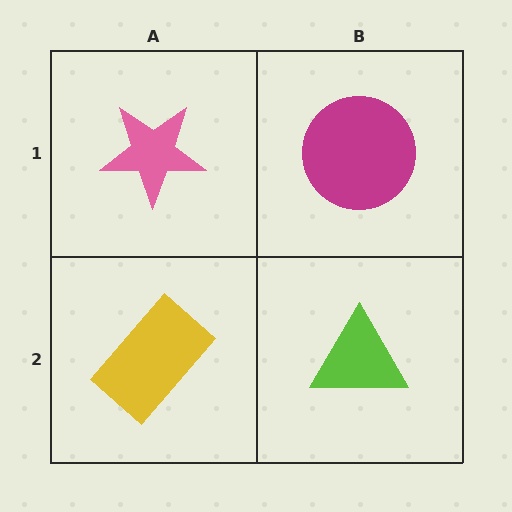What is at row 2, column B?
A lime triangle.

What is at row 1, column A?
A pink star.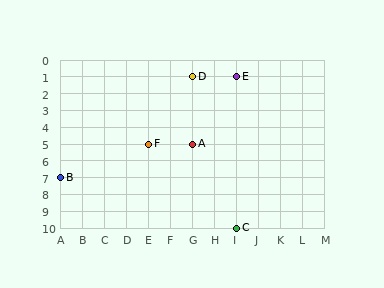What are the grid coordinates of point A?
Point A is at grid coordinates (G, 5).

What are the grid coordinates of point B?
Point B is at grid coordinates (A, 7).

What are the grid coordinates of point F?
Point F is at grid coordinates (E, 5).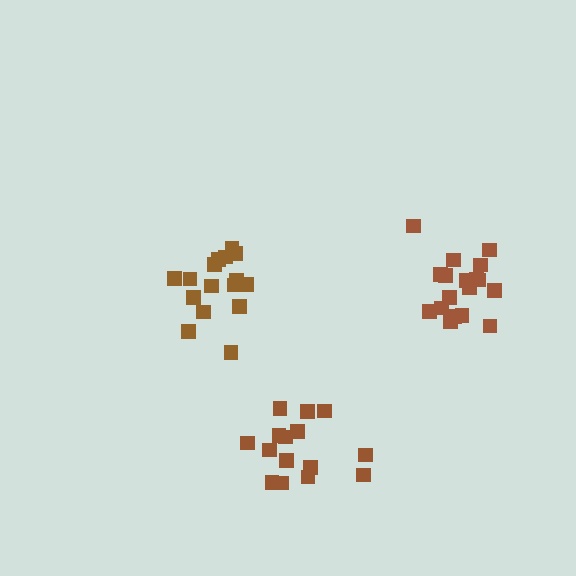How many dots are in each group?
Group 1: 16 dots, Group 2: 18 dots, Group 3: 15 dots (49 total).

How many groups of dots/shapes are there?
There are 3 groups.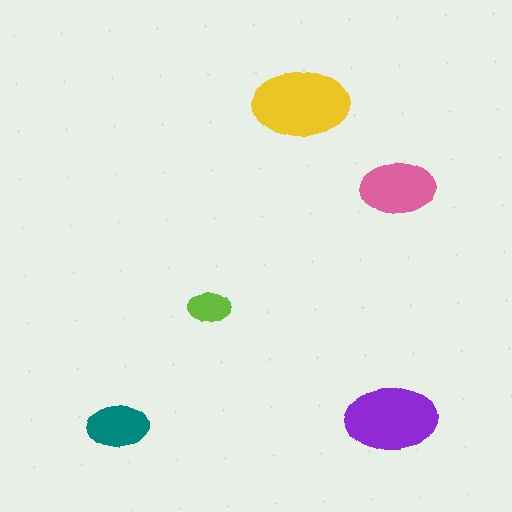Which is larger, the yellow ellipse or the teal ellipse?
The yellow one.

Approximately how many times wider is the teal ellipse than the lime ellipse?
About 1.5 times wider.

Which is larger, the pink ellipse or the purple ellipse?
The purple one.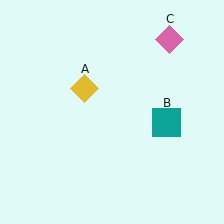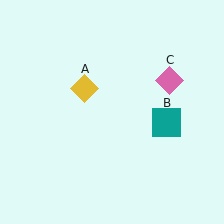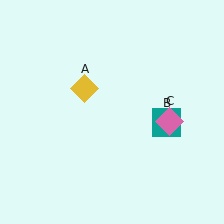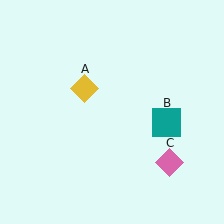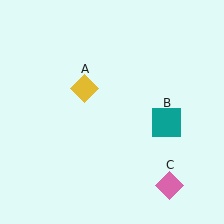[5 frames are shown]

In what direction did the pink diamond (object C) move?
The pink diamond (object C) moved down.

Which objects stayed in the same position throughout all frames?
Yellow diamond (object A) and teal square (object B) remained stationary.